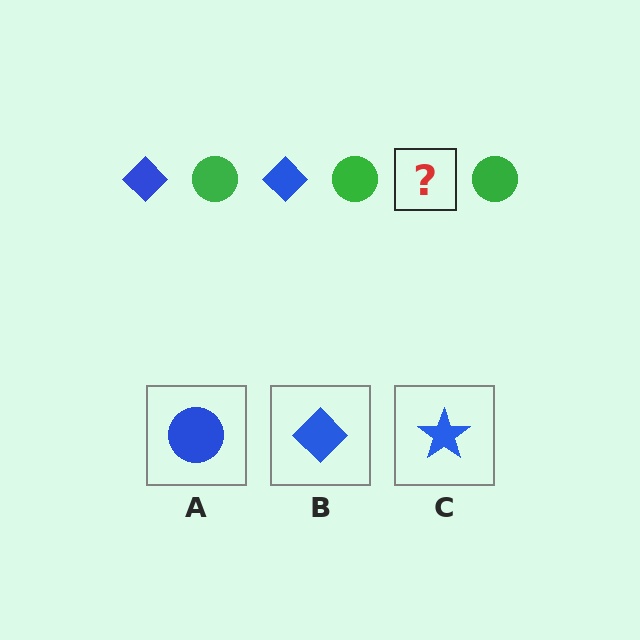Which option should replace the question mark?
Option B.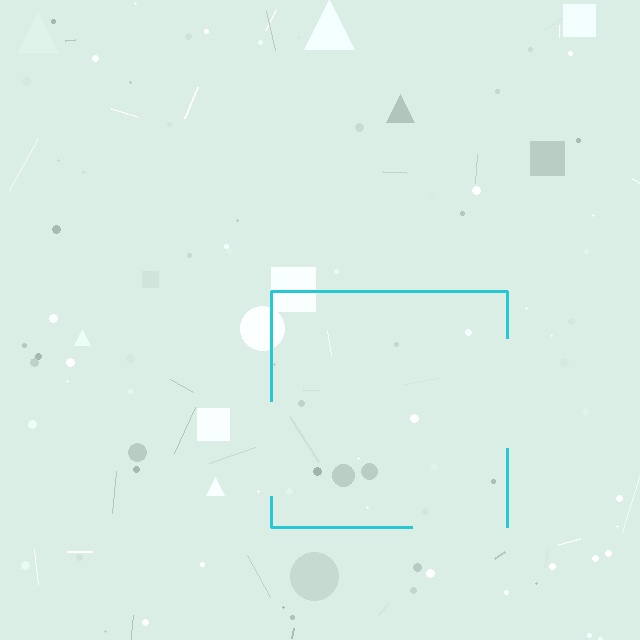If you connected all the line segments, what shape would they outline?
They would outline a square.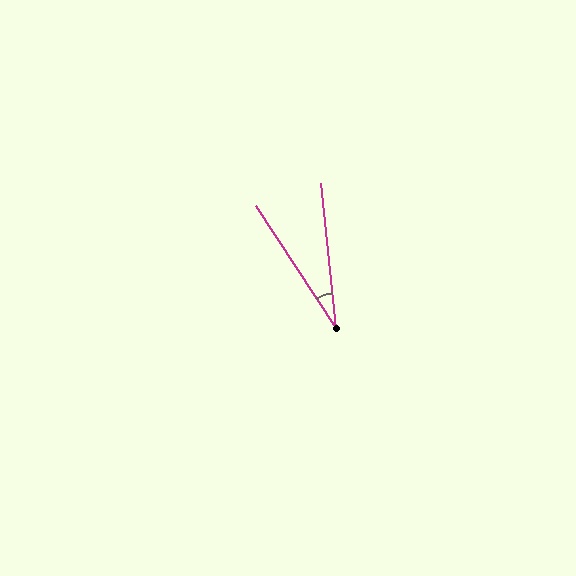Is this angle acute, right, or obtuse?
It is acute.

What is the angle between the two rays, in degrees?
Approximately 27 degrees.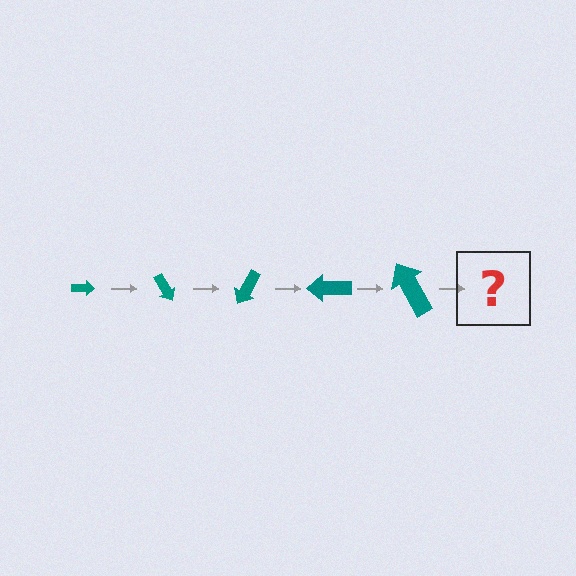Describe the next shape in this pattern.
It should be an arrow, larger than the previous one and rotated 300 degrees from the start.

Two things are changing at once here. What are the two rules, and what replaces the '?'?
The two rules are that the arrow grows larger each step and it rotates 60 degrees each step. The '?' should be an arrow, larger than the previous one and rotated 300 degrees from the start.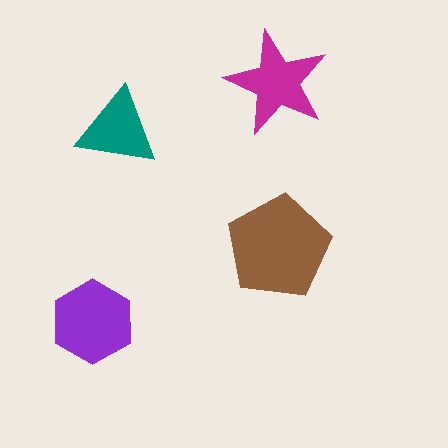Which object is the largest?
The brown pentagon.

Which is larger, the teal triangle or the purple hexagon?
The purple hexagon.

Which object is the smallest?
The teal triangle.